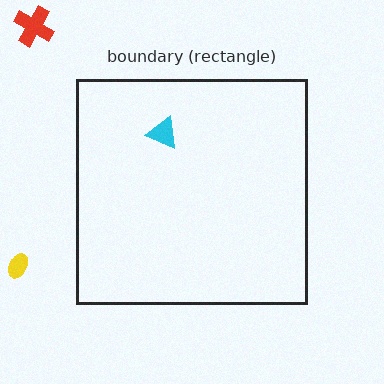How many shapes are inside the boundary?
1 inside, 2 outside.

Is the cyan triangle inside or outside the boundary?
Inside.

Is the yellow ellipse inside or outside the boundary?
Outside.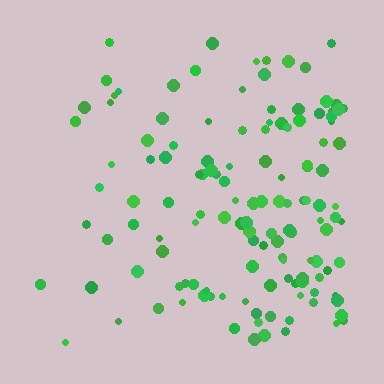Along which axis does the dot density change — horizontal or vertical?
Horizontal.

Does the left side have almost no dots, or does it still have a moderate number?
Still a moderate number, just noticeably fewer than the right.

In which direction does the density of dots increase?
From left to right, with the right side densest.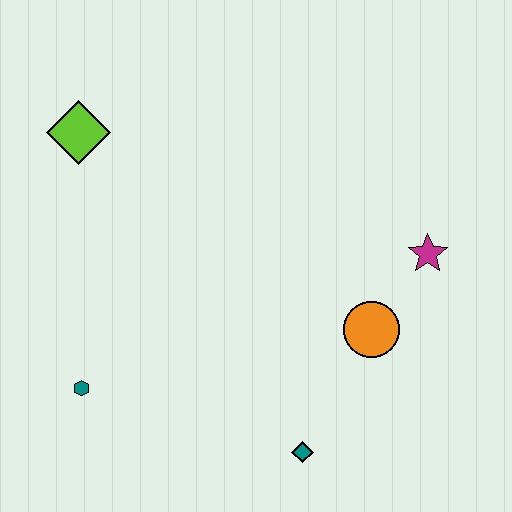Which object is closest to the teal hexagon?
The teal diamond is closest to the teal hexagon.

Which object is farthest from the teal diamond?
The lime diamond is farthest from the teal diamond.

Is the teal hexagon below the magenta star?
Yes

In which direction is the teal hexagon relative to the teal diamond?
The teal hexagon is to the left of the teal diamond.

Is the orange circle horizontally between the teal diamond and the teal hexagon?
No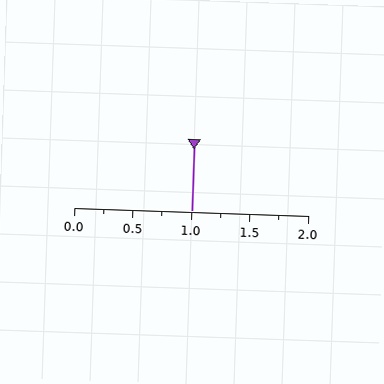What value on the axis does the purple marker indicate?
The marker indicates approximately 1.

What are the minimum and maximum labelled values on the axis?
The axis runs from 0.0 to 2.0.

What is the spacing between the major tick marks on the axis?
The major ticks are spaced 0.5 apart.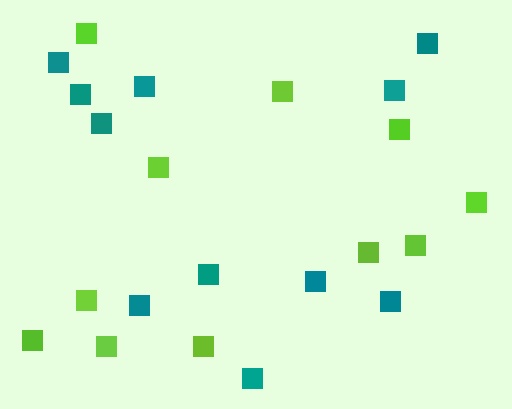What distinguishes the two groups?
There are 2 groups: one group of lime squares (11) and one group of teal squares (11).